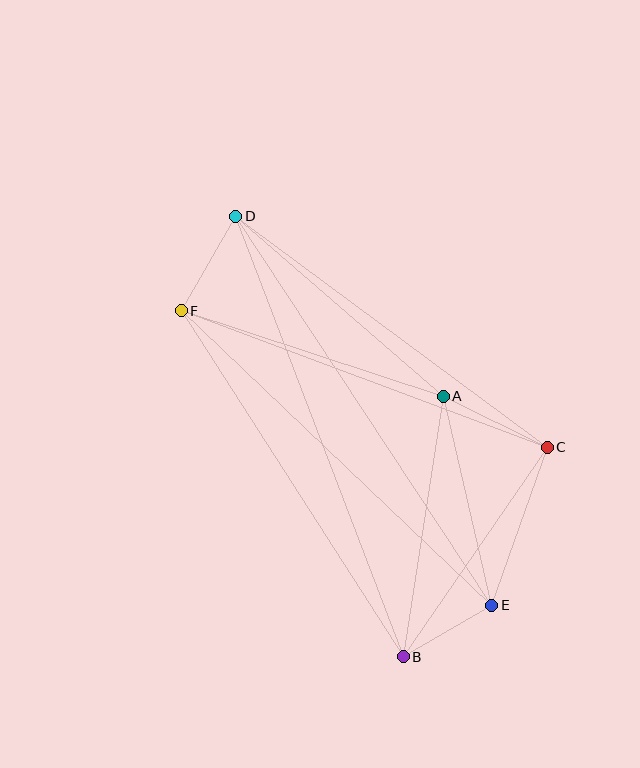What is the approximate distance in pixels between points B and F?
The distance between B and F is approximately 411 pixels.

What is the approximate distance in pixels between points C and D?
The distance between C and D is approximately 388 pixels.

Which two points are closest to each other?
Points B and E are closest to each other.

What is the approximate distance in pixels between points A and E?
The distance between A and E is approximately 214 pixels.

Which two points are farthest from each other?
Points B and D are farthest from each other.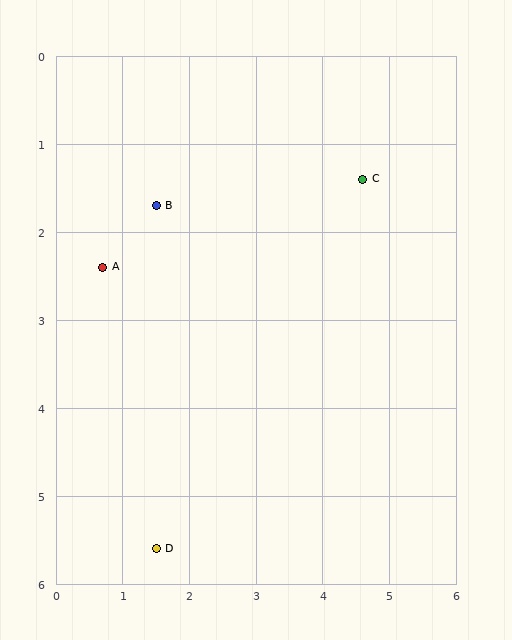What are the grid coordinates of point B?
Point B is at approximately (1.5, 1.7).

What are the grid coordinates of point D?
Point D is at approximately (1.5, 5.6).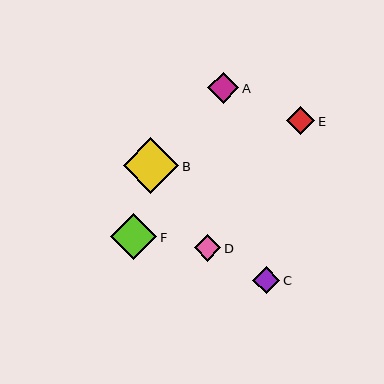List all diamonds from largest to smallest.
From largest to smallest: B, F, A, E, C, D.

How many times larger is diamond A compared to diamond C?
Diamond A is approximately 1.1 times the size of diamond C.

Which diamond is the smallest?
Diamond D is the smallest with a size of approximately 27 pixels.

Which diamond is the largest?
Diamond B is the largest with a size of approximately 55 pixels.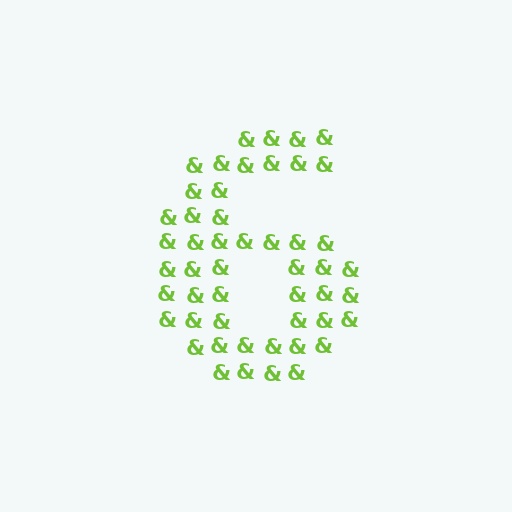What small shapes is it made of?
It is made of small ampersands.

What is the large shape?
The large shape is the digit 6.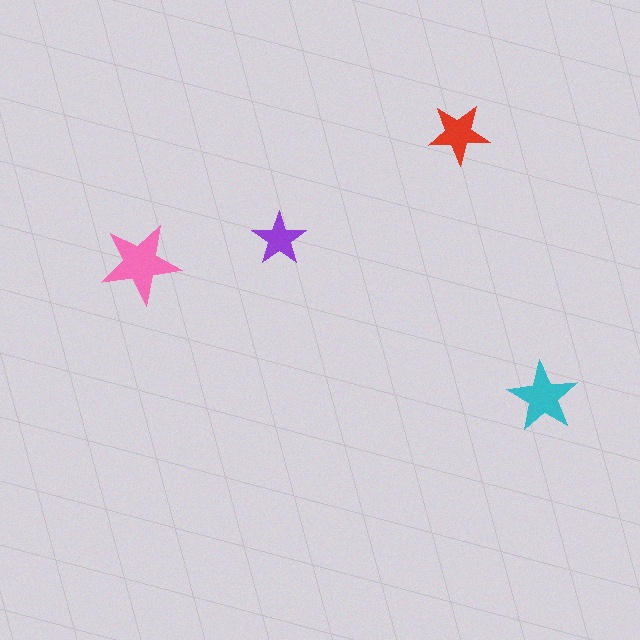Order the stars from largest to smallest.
the pink one, the cyan one, the red one, the purple one.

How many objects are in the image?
There are 4 objects in the image.